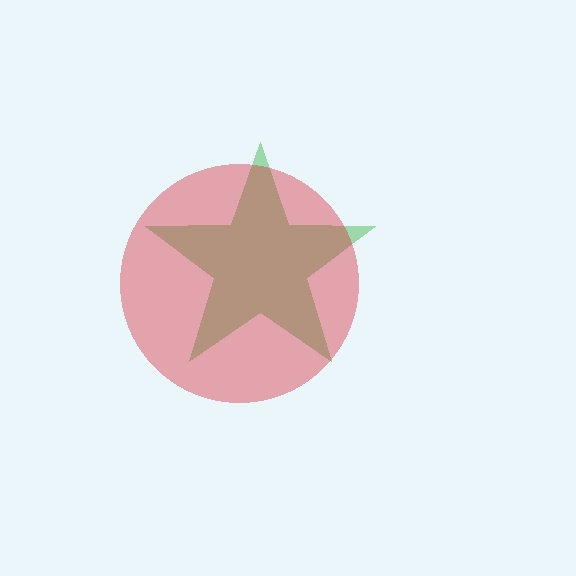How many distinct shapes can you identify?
There are 2 distinct shapes: a green star, a red circle.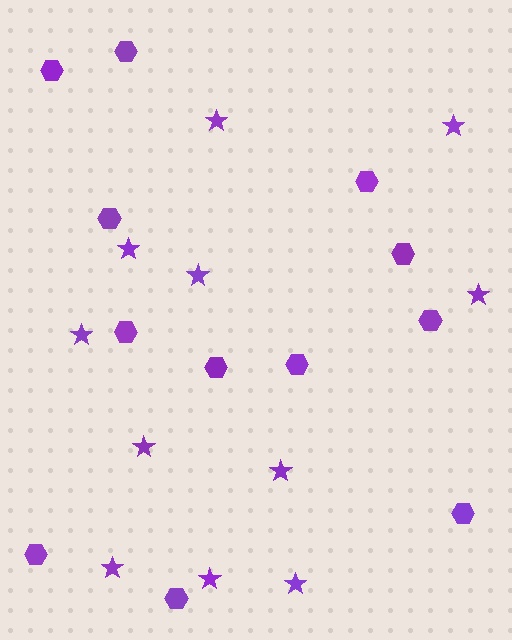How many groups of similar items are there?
There are 2 groups: one group of hexagons (12) and one group of stars (11).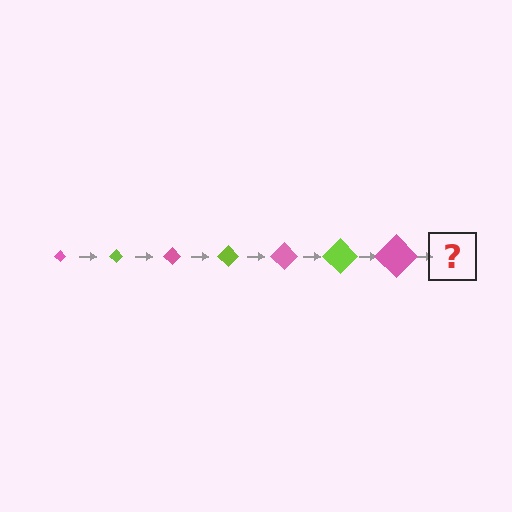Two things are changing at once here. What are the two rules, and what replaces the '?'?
The two rules are that the diamond grows larger each step and the color cycles through pink and lime. The '?' should be a lime diamond, larger than the previous one.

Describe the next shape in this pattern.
It should be a lime diamond, larger than the previous one.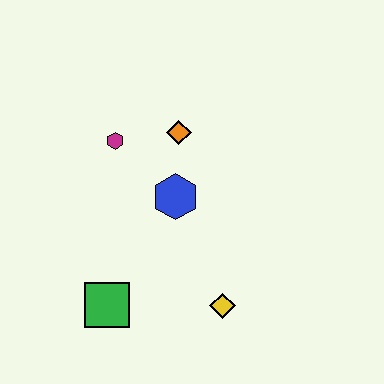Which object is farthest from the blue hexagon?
The green square is farthest from the blue hexagon.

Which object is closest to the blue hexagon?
The orange diamond is closest to the blue hexagon.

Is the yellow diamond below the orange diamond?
Yes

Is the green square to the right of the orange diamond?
No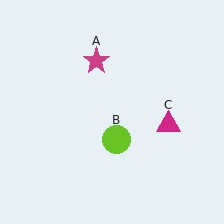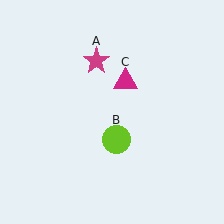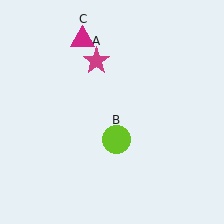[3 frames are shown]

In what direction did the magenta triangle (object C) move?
The magenta triangle (object C) moved up and to the left.